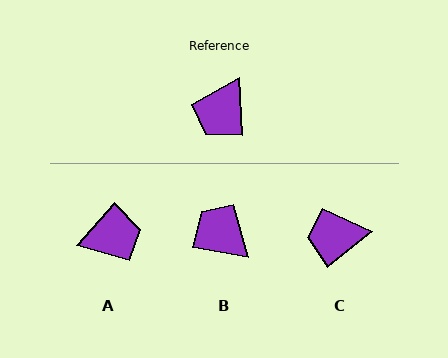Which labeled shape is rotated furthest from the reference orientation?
A, about 135 degrees away.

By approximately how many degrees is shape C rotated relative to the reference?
Approximately 54 degrees clockwise.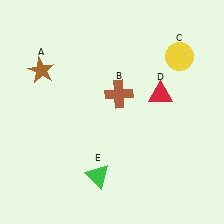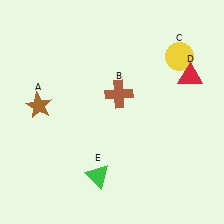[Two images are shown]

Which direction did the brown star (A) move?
The brown star (A) moved down.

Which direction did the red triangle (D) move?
The red triangle (D) moved right.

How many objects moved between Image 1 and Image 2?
2 objects moved between the two images.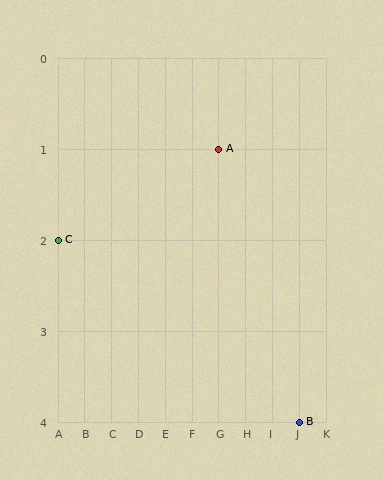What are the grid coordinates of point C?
Point C is at grid coordinates (A, 2).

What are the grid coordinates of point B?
Point B is at grid coordinates (J, 4).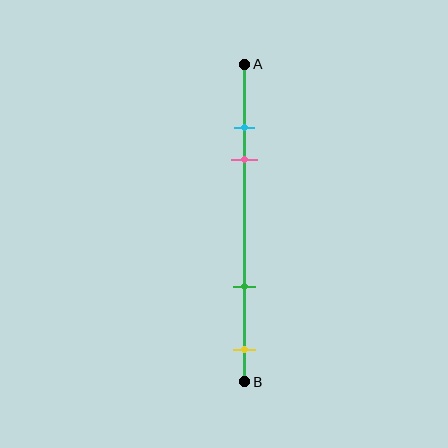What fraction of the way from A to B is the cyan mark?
The cyan mark is approximately 20% (0.2) of the way from A to B.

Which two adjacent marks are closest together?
The cyan and pink marks are the closest adjacent pair.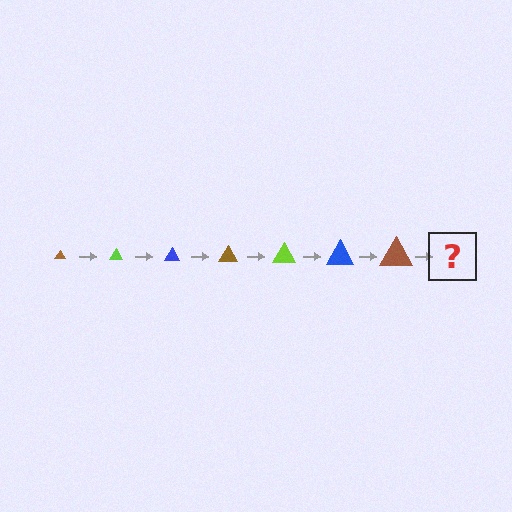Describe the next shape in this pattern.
It should be a lime triangle, larger than the previous one.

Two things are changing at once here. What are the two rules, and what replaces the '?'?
The two rules are that the triangle grows larger each step and the color cycles through brown, lime, and blue. The '?' should be a lime triangle, larger than the previous one.